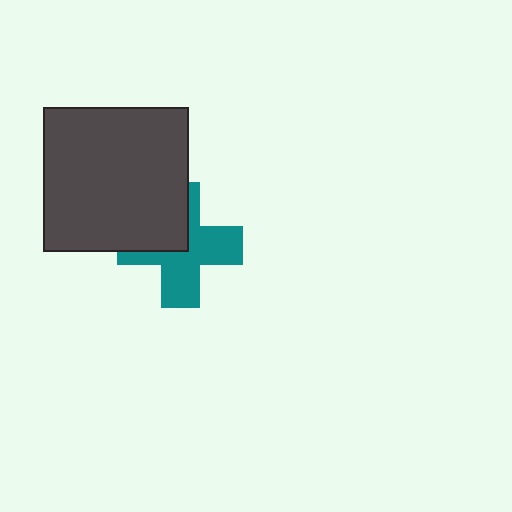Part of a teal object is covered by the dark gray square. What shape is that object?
It is a cross.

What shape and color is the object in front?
The object in front is a dark gray square.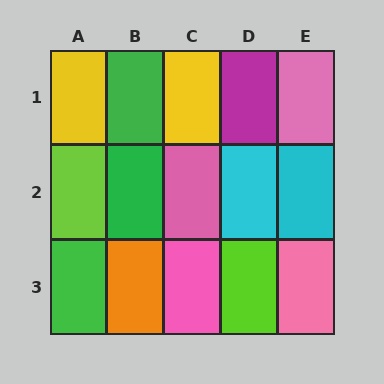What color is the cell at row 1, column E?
Pink.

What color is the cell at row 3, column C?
Pink.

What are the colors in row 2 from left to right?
Lime, green, pink, cyan, cyan.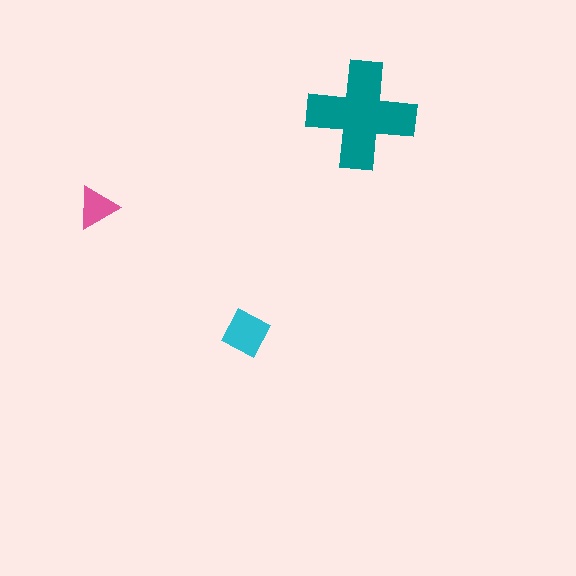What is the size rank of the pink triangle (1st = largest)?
3rd.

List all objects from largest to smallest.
The teal cross, the cyan diamond, the pink triangle.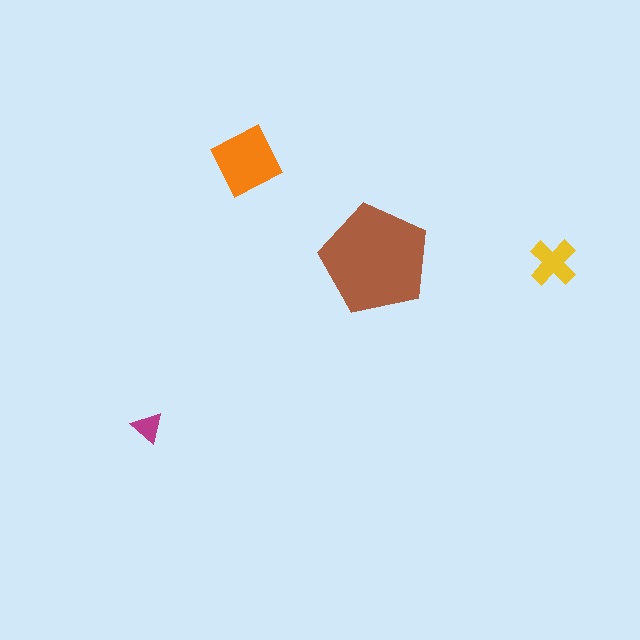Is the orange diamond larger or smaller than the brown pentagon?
Smaller.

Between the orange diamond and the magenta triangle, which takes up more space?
The orange diamond.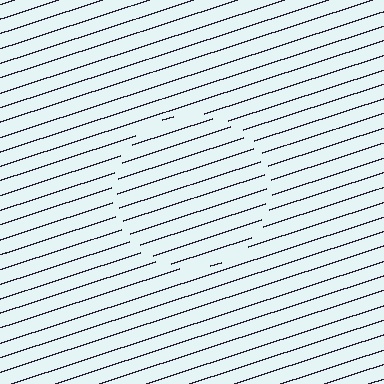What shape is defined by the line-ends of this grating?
An illusory circle. The interior of the shape contains the same grating, shifted by half a period — the contour is defined by the phase discontinuity where line-ends from the inner and outer gratings abut.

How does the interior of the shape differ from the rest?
The interior of the shape contains the same grating, shifted by half a period — the contour is defined by the phase discontinuity where line-ends from the inner and outer gratings abut.